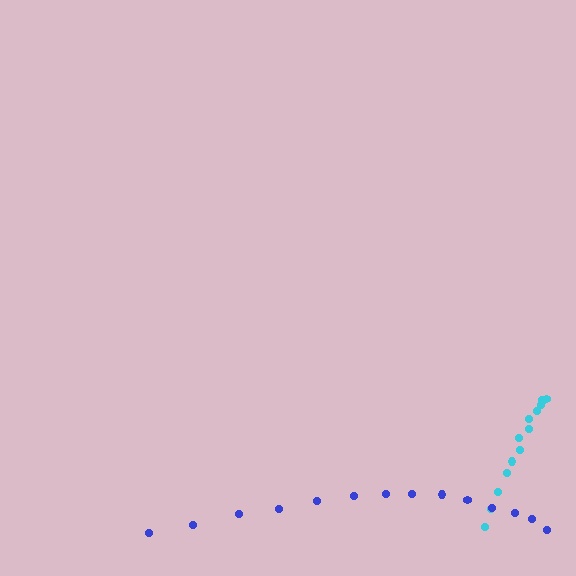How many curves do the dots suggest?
There are 2 distinct paths.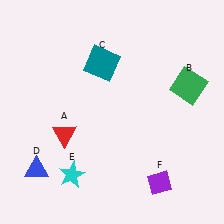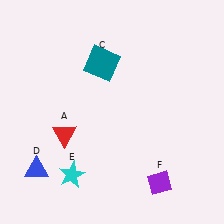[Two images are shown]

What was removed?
The green square (B) was removed in Image 2.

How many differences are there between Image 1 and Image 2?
There is 1 difference between the two images.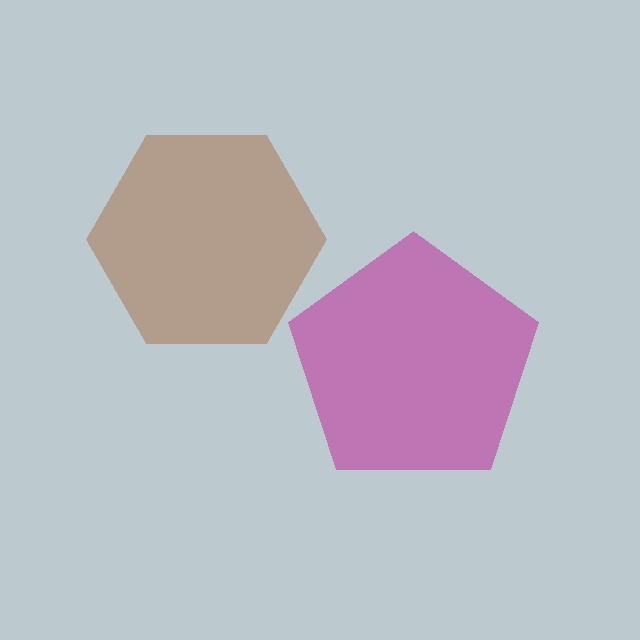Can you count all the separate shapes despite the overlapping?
Yes, there are 2 separate shapes.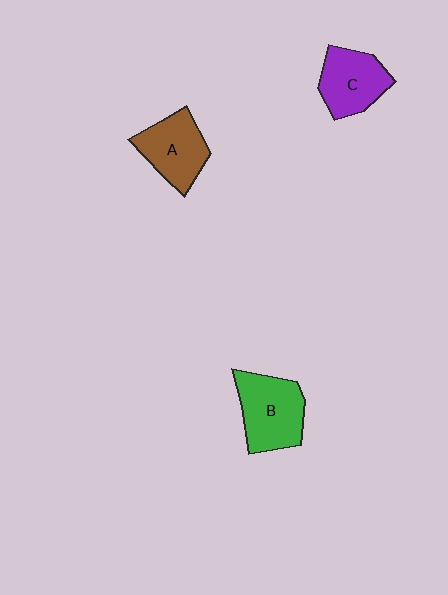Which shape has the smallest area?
Shape C (purple).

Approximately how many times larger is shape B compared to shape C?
Approximately 1.2 times.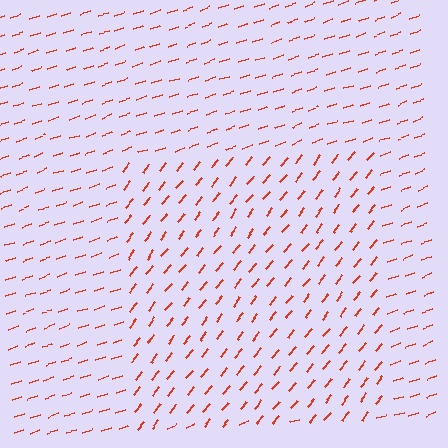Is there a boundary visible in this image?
Yes, there is a texture boundary formed by a change in line orientation.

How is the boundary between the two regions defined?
The boundary is defined purely by a change in line orientation (approximately 33 degrees difference). All lines are the same color and thickness.